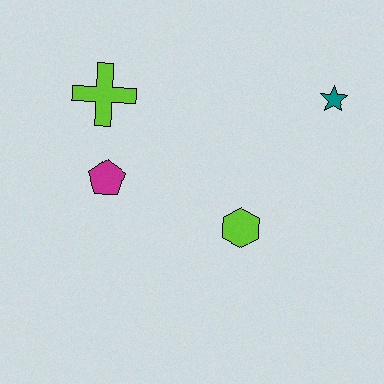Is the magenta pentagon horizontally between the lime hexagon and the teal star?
No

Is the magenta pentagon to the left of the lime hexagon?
Yes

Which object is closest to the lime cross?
The magenta pentagon is closest to the lime cross.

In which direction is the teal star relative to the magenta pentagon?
The teal star is to the right of the magenta pentagon.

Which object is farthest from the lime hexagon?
The lime cross is farthest from the lime hexagon.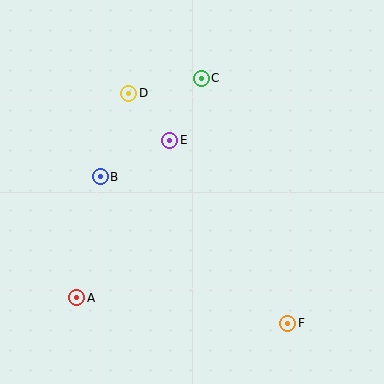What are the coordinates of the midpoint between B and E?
The midpoint between B and E is at (135, 159).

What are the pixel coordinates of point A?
Point A is at (77, 298).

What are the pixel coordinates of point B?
Point B is at (100, 177).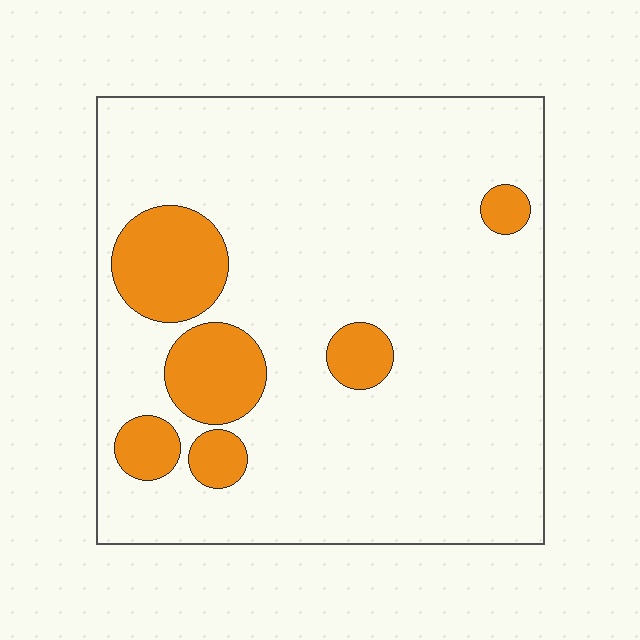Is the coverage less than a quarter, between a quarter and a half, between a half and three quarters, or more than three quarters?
Less than a quarter.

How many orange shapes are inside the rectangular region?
6.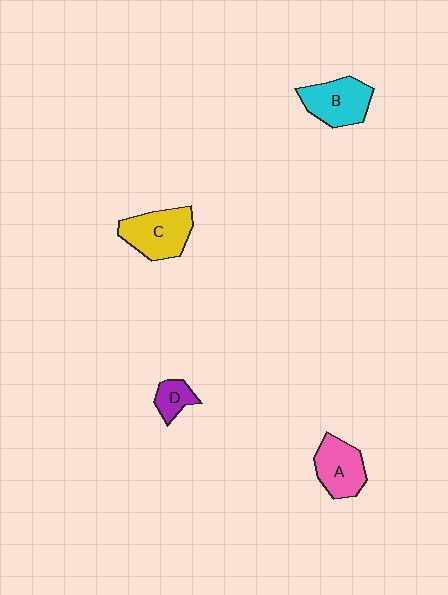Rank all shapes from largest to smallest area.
From largest to smallest: C (yellow), B (cyan), A (pink), D (purple).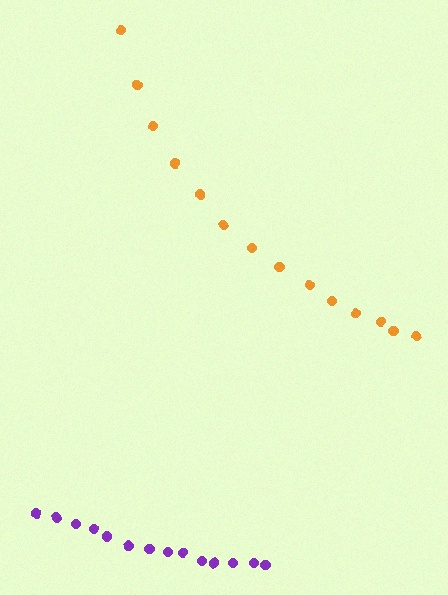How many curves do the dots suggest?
There are 2 distinct paths.